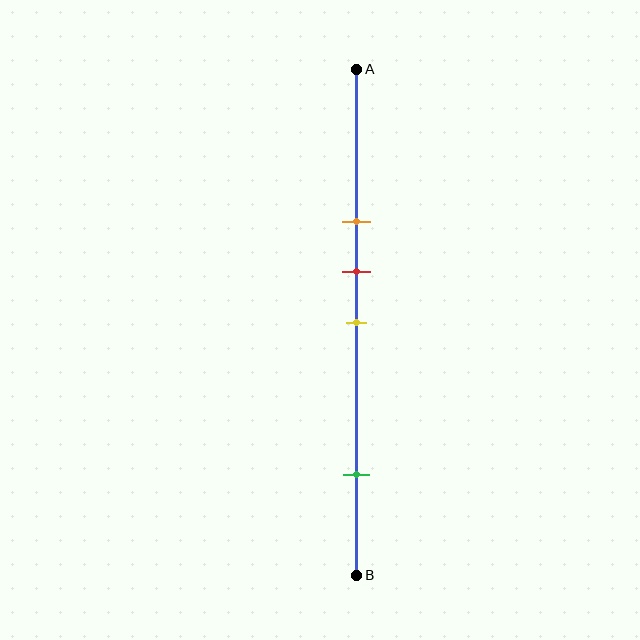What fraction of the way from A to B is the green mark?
The green mark is approximately 80% (0.8) of the way from A to B.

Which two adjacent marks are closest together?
The red and yellow marks are the closest adjacent pair.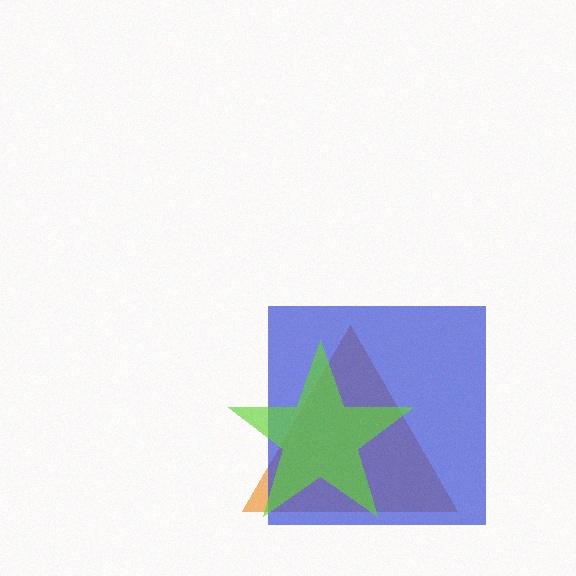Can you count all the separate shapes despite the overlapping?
Yes, there are 3 separate shapes.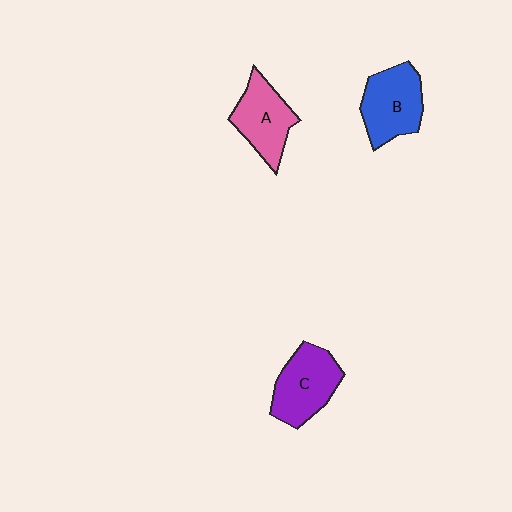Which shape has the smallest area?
Shape A (pink).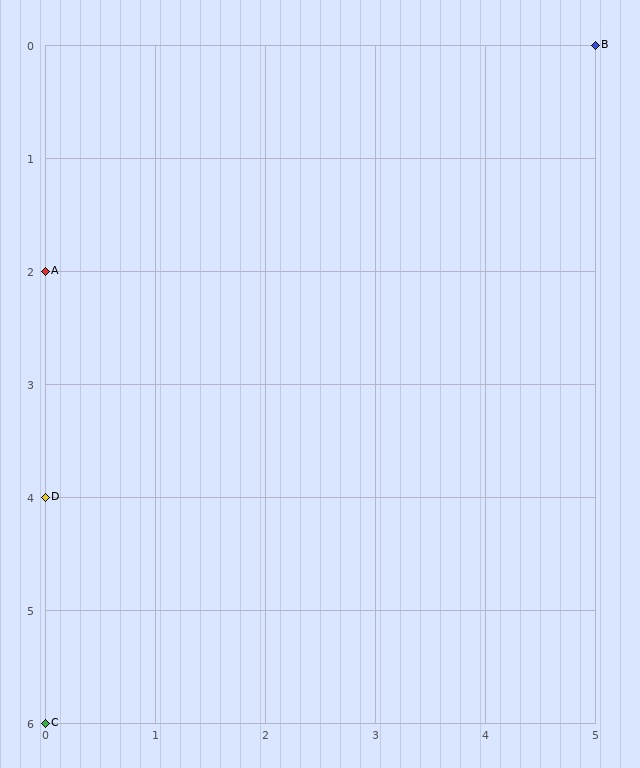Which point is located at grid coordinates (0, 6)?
Point C is at (0, 6).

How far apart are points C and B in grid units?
Points C and B are 5 columns and 6 rows apart (about 7.8 grid units diagonally).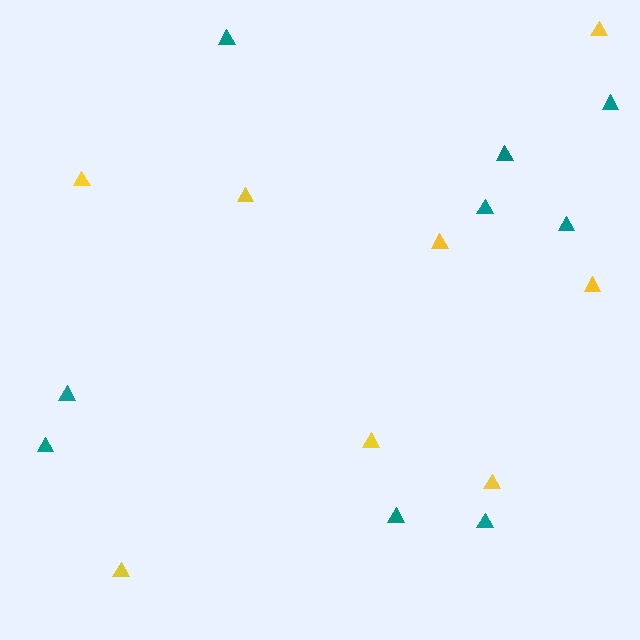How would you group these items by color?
There are 2 groups: one group of teal triangles (9) and one group of yellow triangles (8).